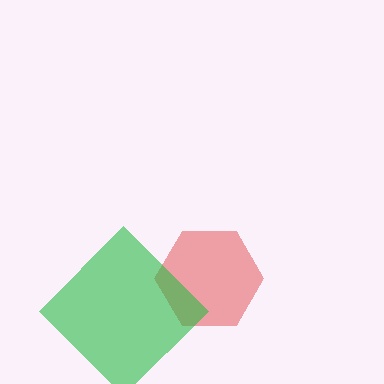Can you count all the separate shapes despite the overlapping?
Yes, there are 2 separate shapes.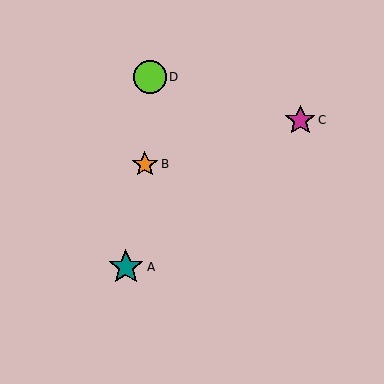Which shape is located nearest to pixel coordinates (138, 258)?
The teal star (labeled A) at (126, 267) is nearest to that location.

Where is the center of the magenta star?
The center of the magenta star is at (300, 120).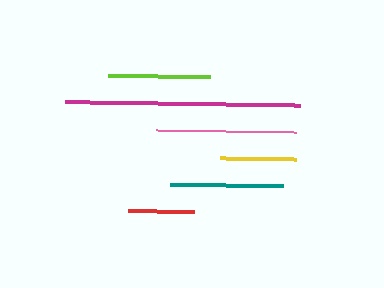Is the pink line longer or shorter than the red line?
The pink line is longer than the red line.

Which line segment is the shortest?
The red line is the shortest at approximately 66 pixels.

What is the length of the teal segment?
The teal segment is approximately 113 pixels long.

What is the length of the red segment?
The red segment is approximately 66 pixels long.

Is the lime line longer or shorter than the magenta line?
The magenta line is longer than the lime line.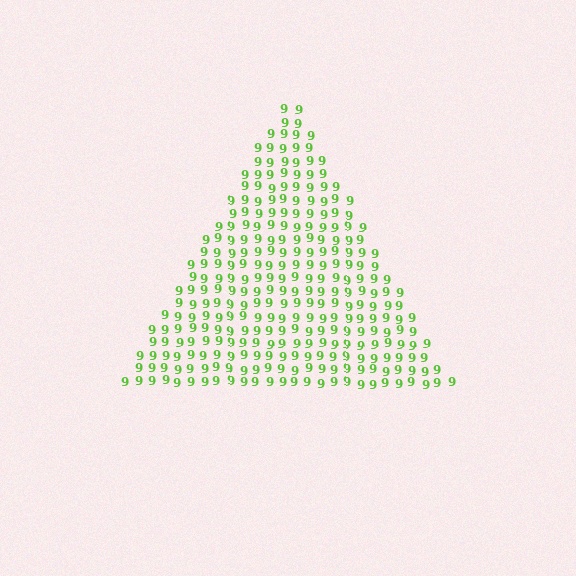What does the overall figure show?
The overall figure shows a triangle.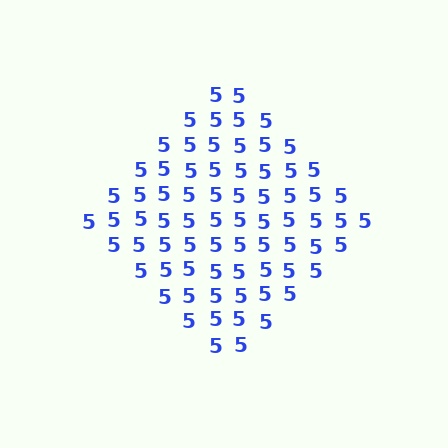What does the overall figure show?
The overall figure shows a diamond.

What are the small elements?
The small elements are digit 5's.